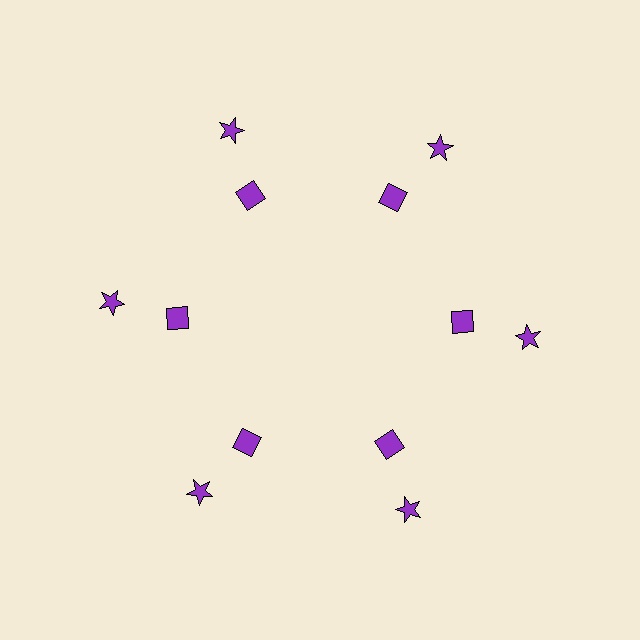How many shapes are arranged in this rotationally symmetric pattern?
There are 12 shapes, arranged in 6 groups of 2.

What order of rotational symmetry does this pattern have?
This pattern has 6-fold rotational symmetry.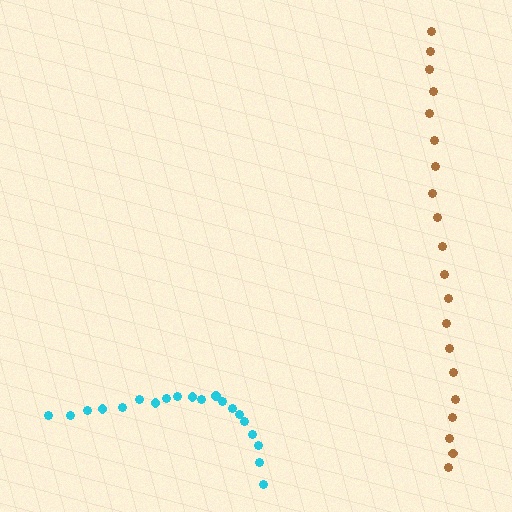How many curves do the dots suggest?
There are 2 distinct paths.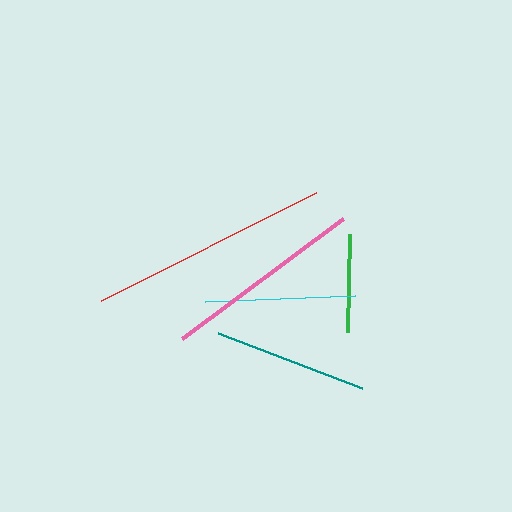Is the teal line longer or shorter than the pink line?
The pink line is longer than the teal line.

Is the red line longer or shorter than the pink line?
The red line is longer than the pink line.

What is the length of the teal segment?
The teal segment is approximately 155 pixels long.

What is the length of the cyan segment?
The cyan segment is approximately 150 pixels long.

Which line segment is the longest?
The red line is the longest at approximately 240 pixels.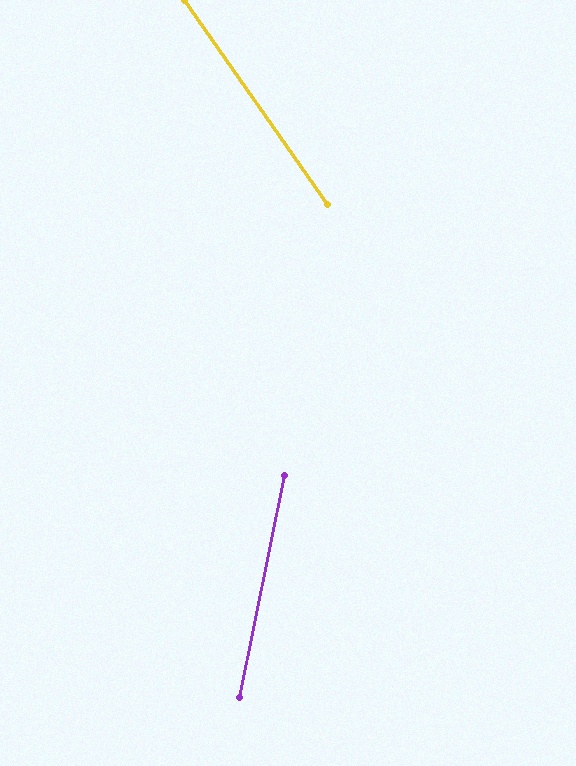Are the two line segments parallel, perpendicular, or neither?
Neither parallel nor perpendicular — they differ by about 46°.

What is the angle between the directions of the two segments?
Approximately 46 degrees.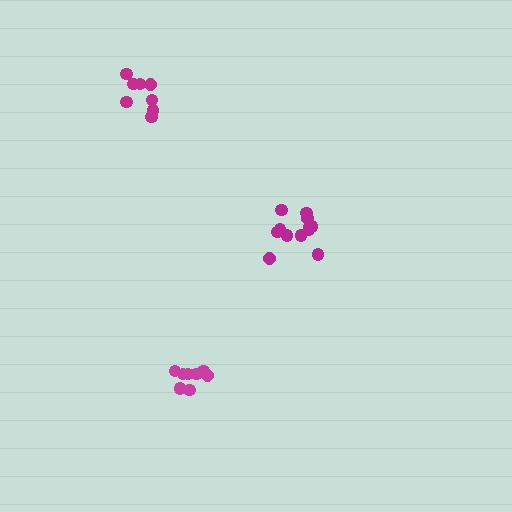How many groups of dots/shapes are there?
There are 3 groups.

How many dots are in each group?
Group 1: 8 dots, Group 2: 8 dots, Group 3: 12 dots (28 total).